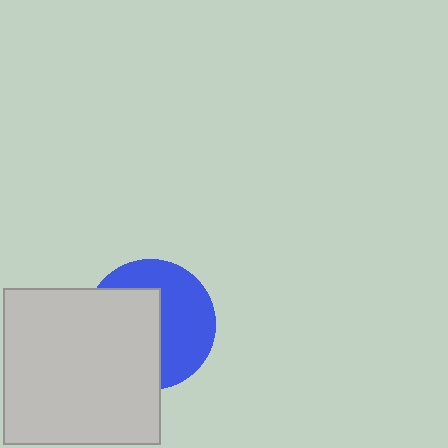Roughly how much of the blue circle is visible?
About half of it is visible (roughly 50%).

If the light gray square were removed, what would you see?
You would see the complete blue circle.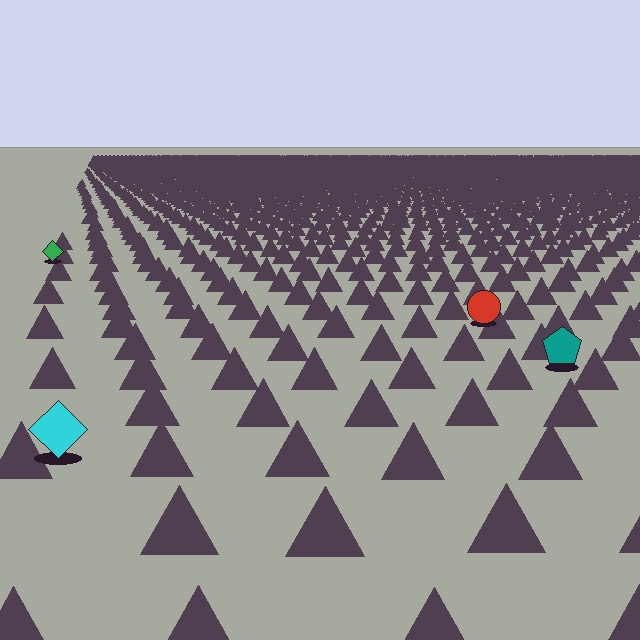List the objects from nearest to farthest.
From nearest to farthest: the cyan diamond, the teal pentagon, the red circle, the green diamond.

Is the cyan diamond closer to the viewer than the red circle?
Yes. The cyan diamond is closer — you can tell from the texture gradient: the ground texture is coarser near it.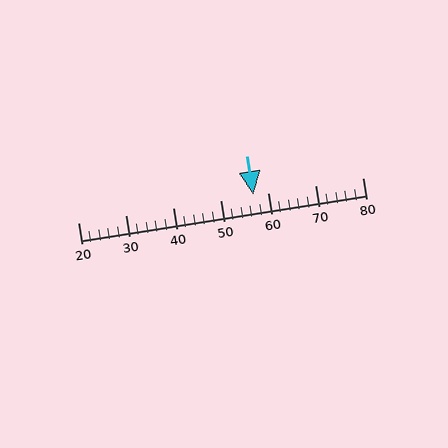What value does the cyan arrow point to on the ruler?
The cyan arrow points to approximately 57.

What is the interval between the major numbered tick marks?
The major tick marks are spaced 10 units apart.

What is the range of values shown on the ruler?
The ruler shows values from 20 to 80.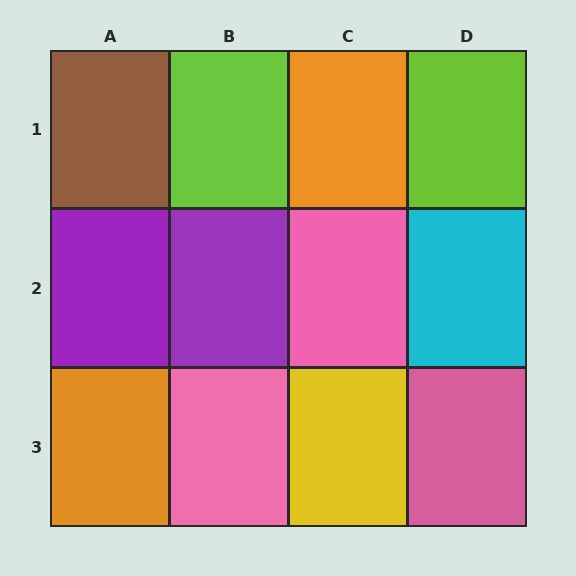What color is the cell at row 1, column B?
Lime.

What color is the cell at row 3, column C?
Yellow.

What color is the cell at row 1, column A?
Brown.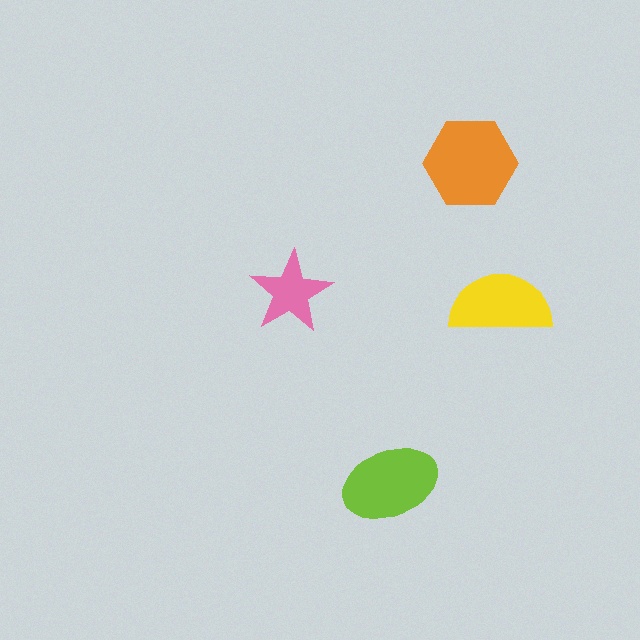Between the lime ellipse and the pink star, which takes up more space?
The lime ellipse.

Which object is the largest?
The orange hexagon.